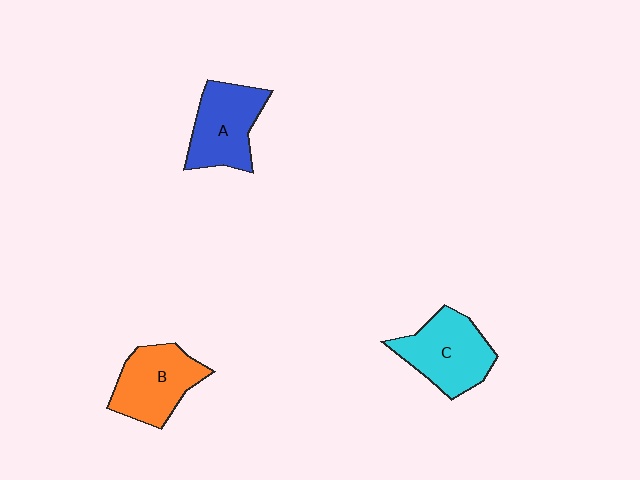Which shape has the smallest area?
Shape A (blue).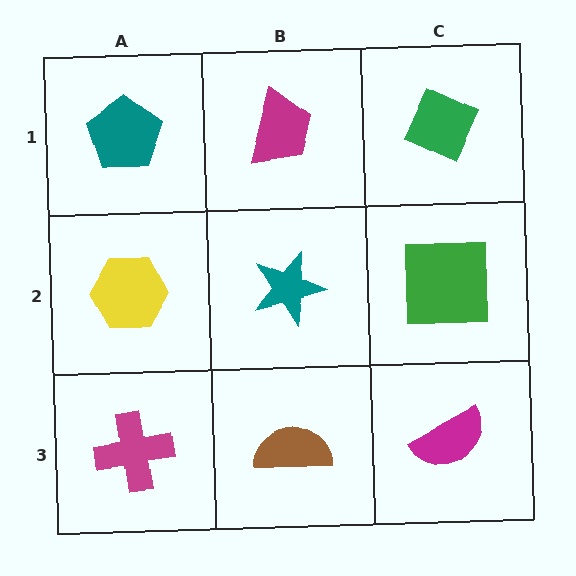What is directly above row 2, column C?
A green diamond.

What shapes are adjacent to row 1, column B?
A teal star (row 2, column B), a teal pentagon (row 1, column A), a green diamond (row 1, column C).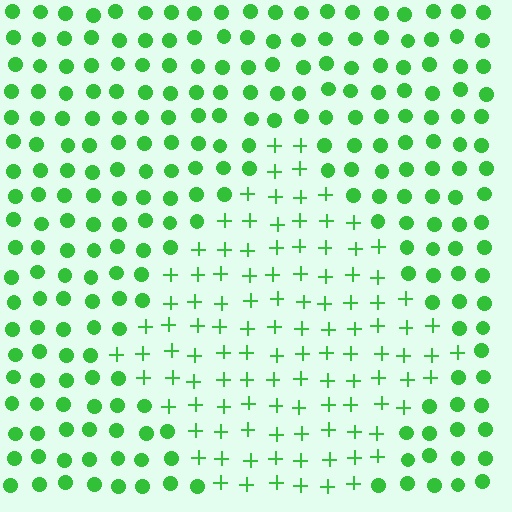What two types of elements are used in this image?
The image uses plus signs inside the diamond region and circles outside it.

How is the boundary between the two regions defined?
The boundary is defined by a change in element shape: plus signs inside vs. circles outside. All elements share the same color and spacing.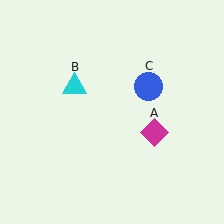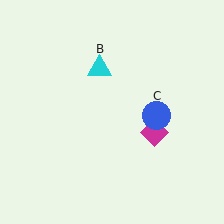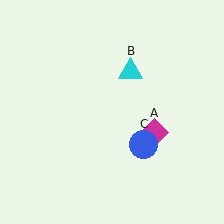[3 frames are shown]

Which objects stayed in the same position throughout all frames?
Magenta diamond (object A) remained stationary.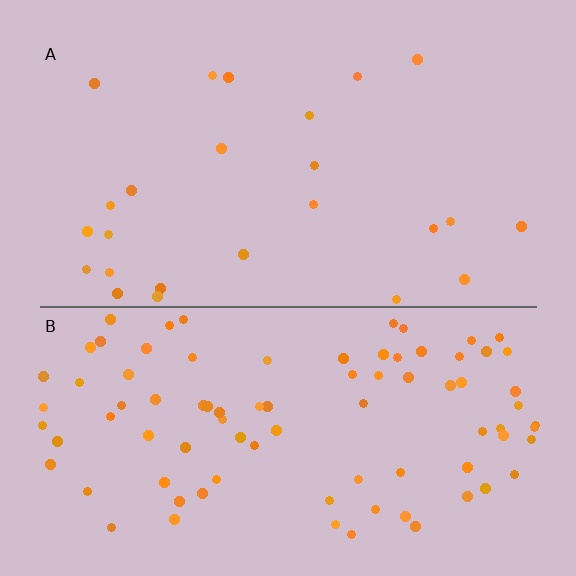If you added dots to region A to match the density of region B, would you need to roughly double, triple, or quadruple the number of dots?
Approximately quadruple.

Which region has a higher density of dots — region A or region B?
B (the bottom).